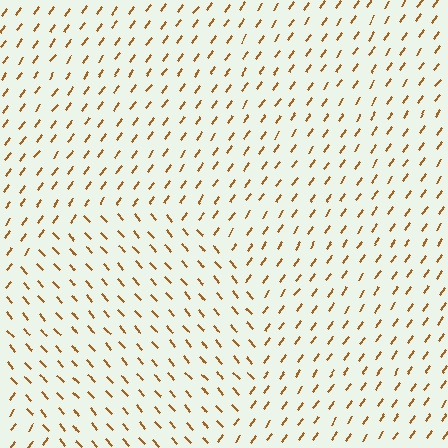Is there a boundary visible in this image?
Yes, there is a texture boundary formed by a change in line orientation.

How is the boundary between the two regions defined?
The boundary is defined purely by a change in line orientation (approximately 76 degrees difference). All lines are the same color and thickness.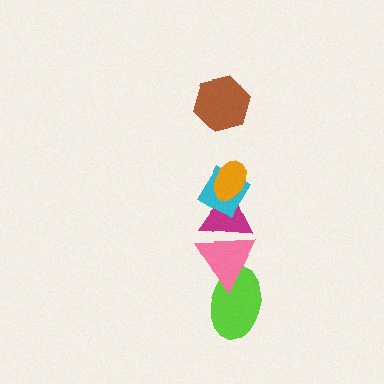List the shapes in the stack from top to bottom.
From top to bottom: the brown hexagon, the orange ellipse, the cyan diamond, the magenta triangle, the pink triangle, the lime ellipse.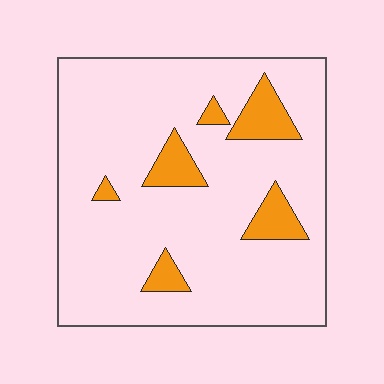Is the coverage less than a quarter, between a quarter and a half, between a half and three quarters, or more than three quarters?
Less than a quarter.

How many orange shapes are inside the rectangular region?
6.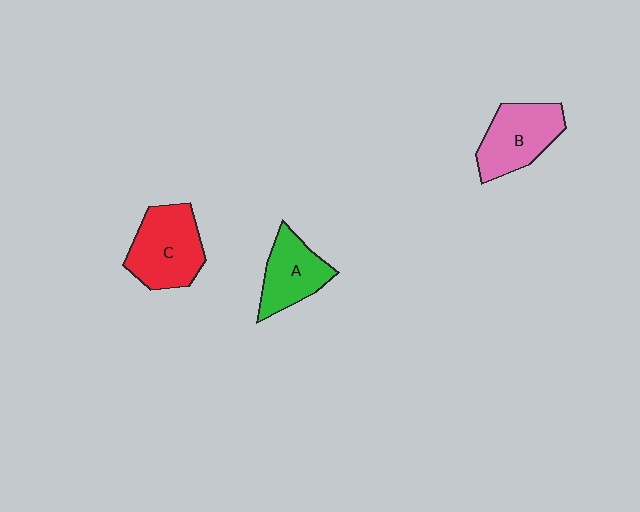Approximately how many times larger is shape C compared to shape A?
Approximately 1.3 times.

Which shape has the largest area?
Shape C (red).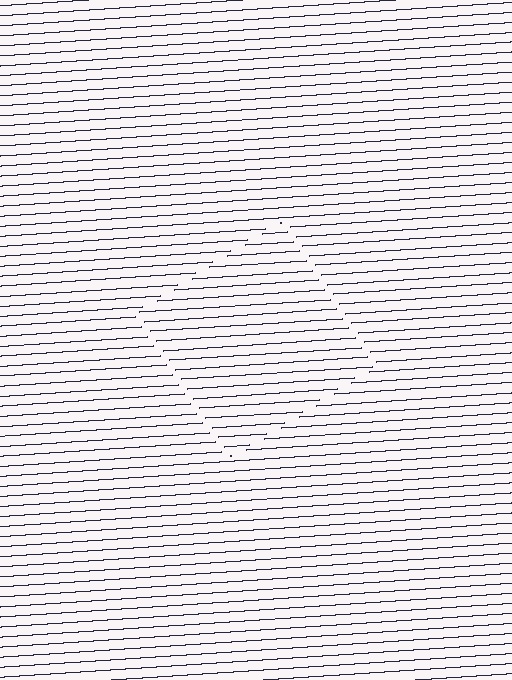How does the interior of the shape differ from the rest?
The interior of the shape contains the same grating, shifted by half a period — the contour is defined by the phase discontinuity where line-ends from the inner and outer gratings abut.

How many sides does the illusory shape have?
4 sides — the line-ends trace a square.